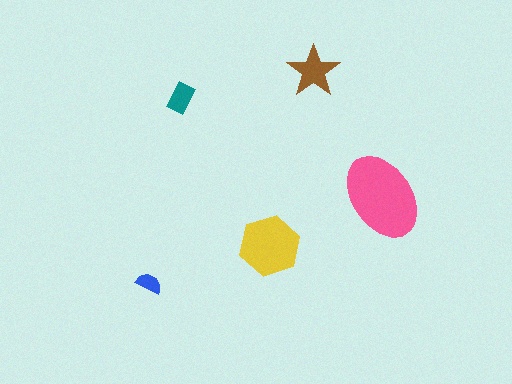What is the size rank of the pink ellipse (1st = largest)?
1st.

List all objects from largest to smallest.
The pink ellipse, the yellow hexagon, the brown star, the teal rectangle, the blue semicircle.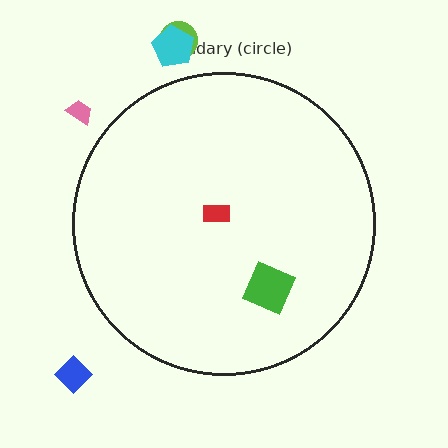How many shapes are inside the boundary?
2 inside, 4 outside.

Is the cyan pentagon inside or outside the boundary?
Outside.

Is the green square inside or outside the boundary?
Inside.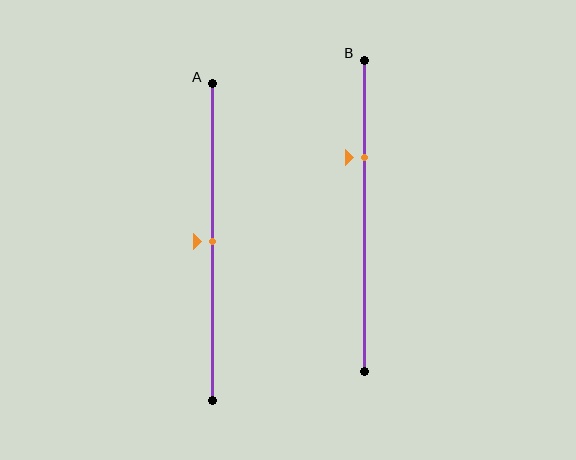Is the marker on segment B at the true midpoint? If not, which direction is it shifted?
No, the marker on segment B is shifted upward by about 19% of the segment length.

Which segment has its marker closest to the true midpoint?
Segment A has its marker closest to the true midpoint.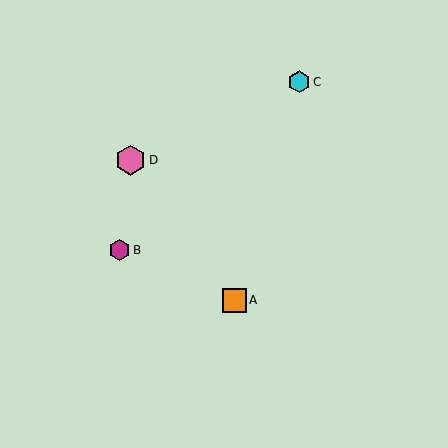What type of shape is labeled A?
Shape A is an orange square.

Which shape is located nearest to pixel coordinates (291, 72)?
The cyan hexagon (labeled C) at (299, 82) is nearest to that location.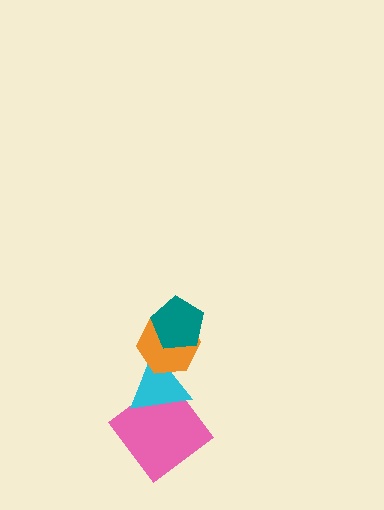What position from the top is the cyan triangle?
The cyan triangle is 3rd from the top.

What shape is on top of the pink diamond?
The cyan triangle is on top of the pink diamond.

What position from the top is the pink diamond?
The pink diamond is 4th from the top.